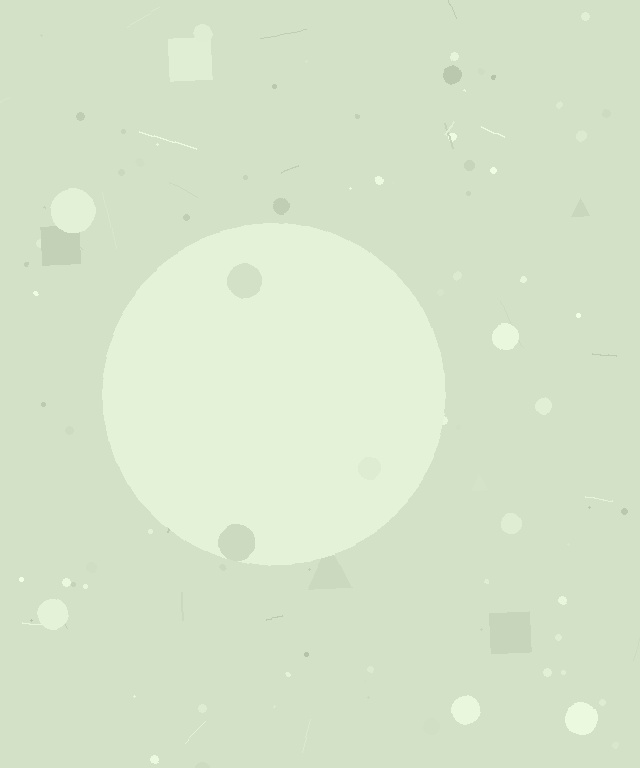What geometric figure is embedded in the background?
A circle is embedded in the background.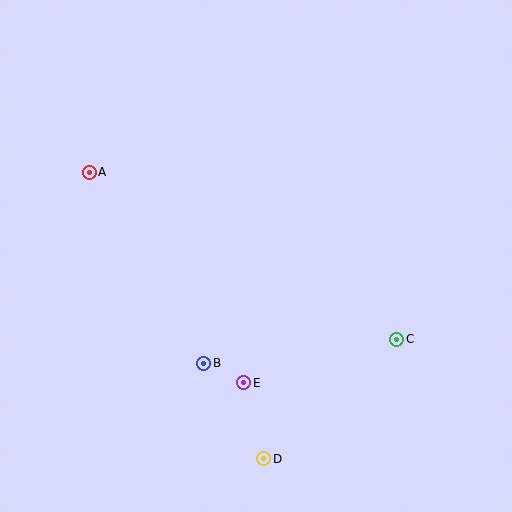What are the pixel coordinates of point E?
Point E is at (244, 383).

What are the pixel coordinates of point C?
Point C is at (397, 339).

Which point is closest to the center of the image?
Point B at (204, 363) is closest to the center.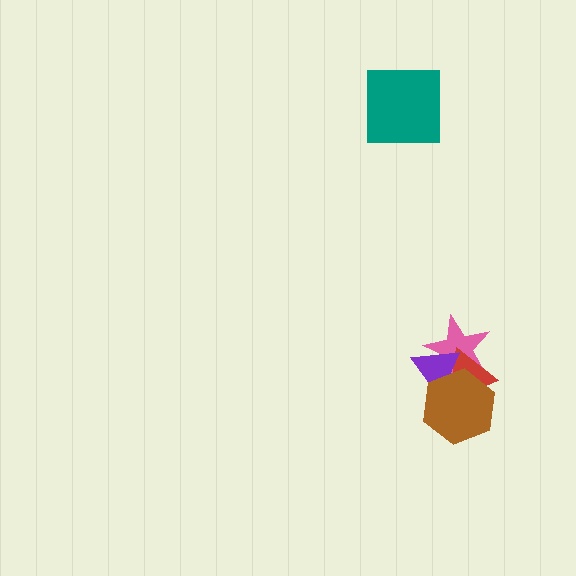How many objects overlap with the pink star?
3 objects overlap with the pink star.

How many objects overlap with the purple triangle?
3 objects overlap with the purple triangle.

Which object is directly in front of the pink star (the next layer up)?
The red triangle is directly in front of the pink star.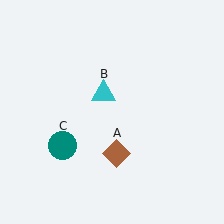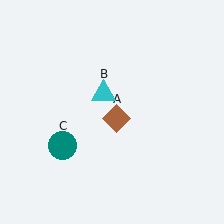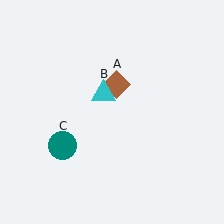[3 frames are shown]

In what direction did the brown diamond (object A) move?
The brown diamond (object A) moved up.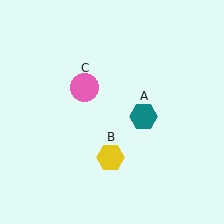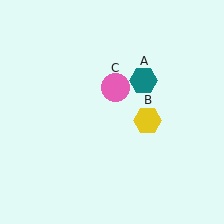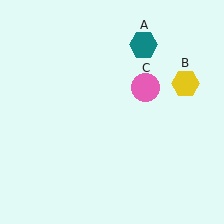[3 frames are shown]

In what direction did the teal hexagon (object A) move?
The teal hexagon (object A) moved up.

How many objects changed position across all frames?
3 objects changed position: teal hexagon (object A), yellow hexagon (object B), pink circle (object C).